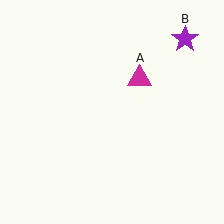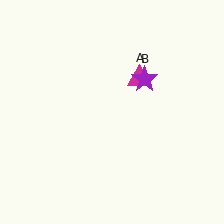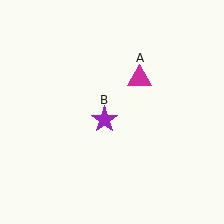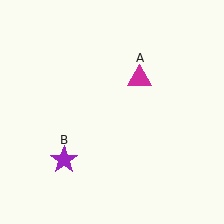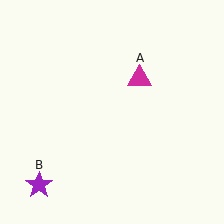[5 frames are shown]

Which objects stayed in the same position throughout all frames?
Magenta triangle (object A) remained stationary.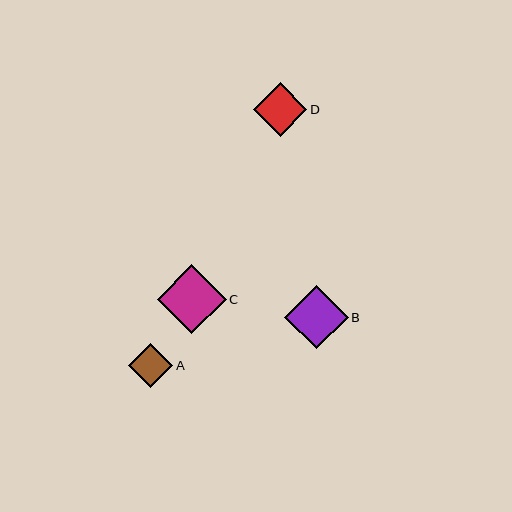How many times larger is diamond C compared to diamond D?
Diamond C is approximately 1.3 times the size of diamond D.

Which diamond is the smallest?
Diamond A is the smallest with a size of approximately 45 pixels.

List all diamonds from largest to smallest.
From largest to smallest: C, B, D, A.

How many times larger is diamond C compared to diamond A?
Diamond C is approximately 1.5 times the size of diamond A.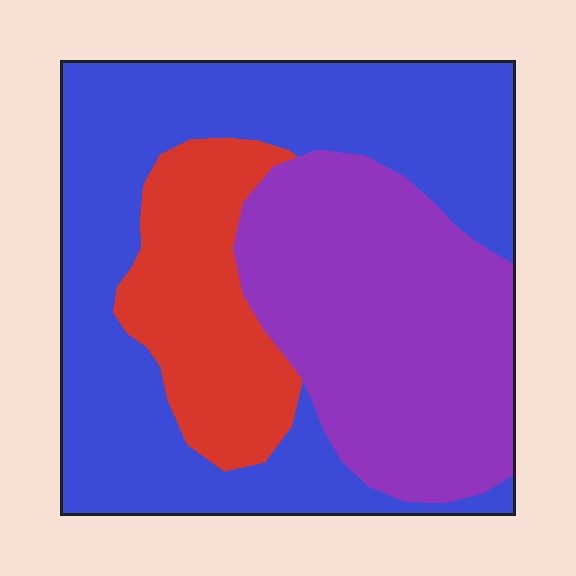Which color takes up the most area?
Blue, at roughly 45%.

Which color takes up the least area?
Red, at roughly 20%.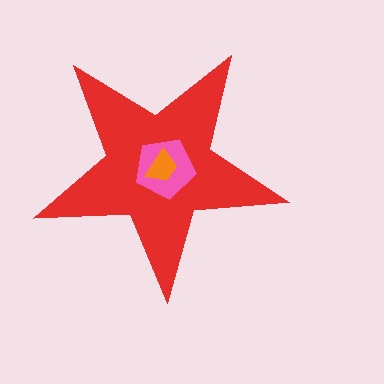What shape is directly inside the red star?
The pink pentagon.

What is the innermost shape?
The orange trapezoid.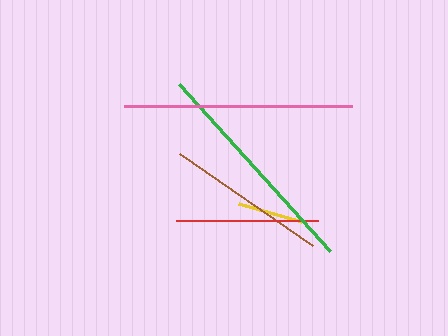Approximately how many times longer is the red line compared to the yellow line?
The red line is approximately 2.2 times the length of the yellow line.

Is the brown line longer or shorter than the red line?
The brown line is longer than the red line.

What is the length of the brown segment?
The brown segment is approximately 162 pixels long.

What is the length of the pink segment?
The pink segment is approximately 228 pixels long.